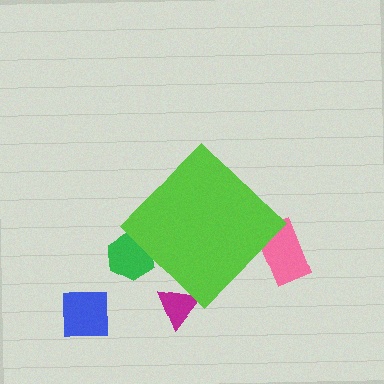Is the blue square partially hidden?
No, the blue square is fully visible.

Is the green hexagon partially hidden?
Yes, the green hexagon is partially hidden behind the lime diamond.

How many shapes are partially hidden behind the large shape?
3 shapes are partially hidden.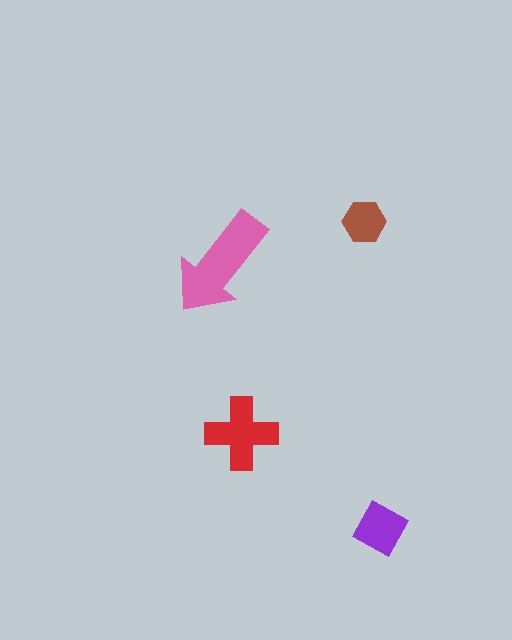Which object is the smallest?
The brown hexagon.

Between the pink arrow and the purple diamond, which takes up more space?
The pink arrow.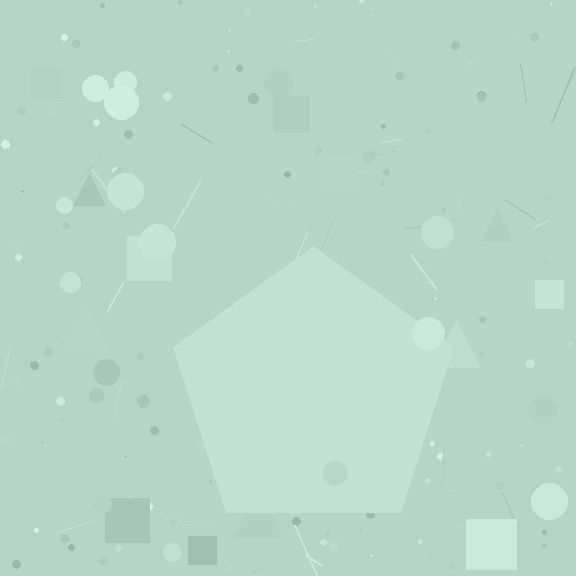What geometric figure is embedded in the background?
A pentagon is embedded in the background.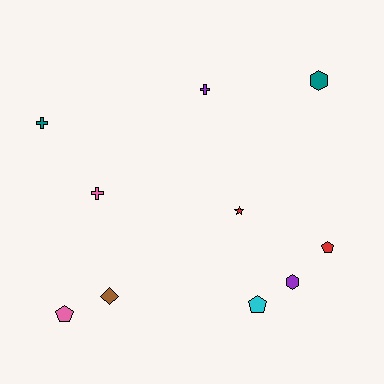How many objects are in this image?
There are 10 objects.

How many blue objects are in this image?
There are no blue objects.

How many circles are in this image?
There are no circles.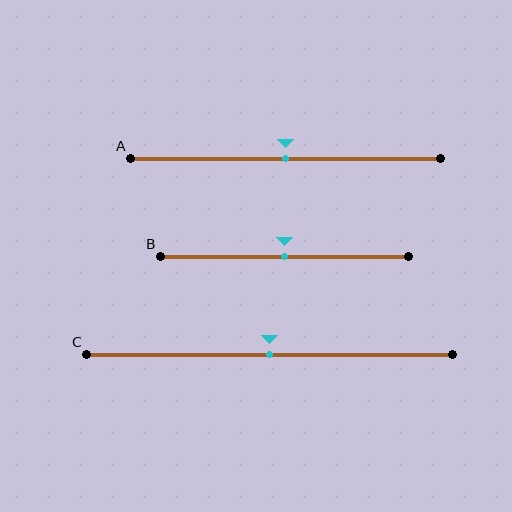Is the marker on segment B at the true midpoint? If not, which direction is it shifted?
Yes, the marker on segment B is at the true midpoint.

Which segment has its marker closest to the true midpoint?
Segment A has its marker closest to the true midpoint.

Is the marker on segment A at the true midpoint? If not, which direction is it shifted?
Yes, the marker on segment A is at the true midpoint.